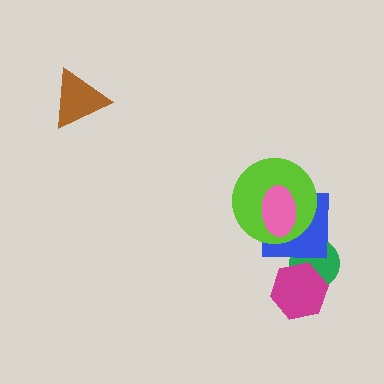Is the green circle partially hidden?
Yes, it is partially covered by another shape.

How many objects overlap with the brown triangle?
0 objects overlap with the brown triangle.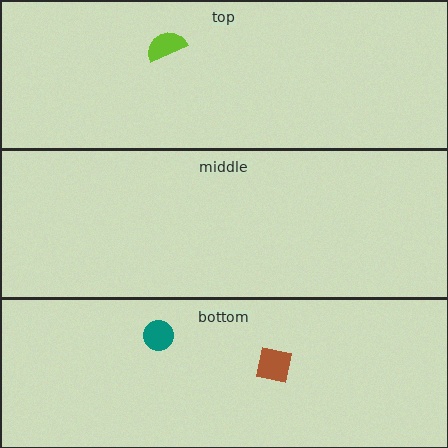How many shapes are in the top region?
1.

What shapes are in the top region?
The lime semicircle.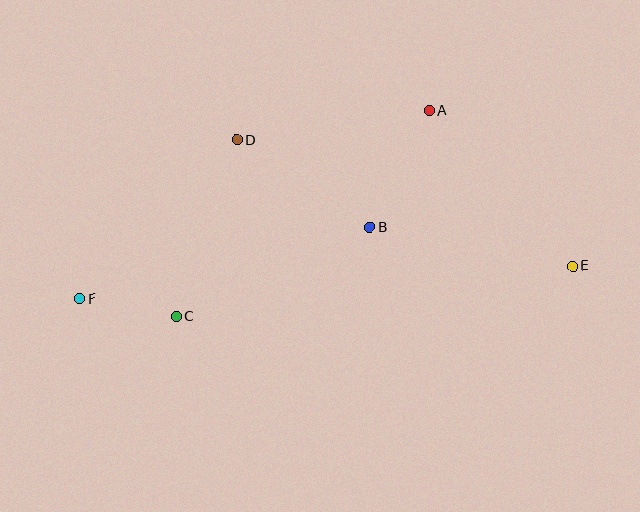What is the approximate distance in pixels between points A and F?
The distance between A and F is approximately 397 pixels.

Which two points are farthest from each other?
Points E and F are farthest from each other.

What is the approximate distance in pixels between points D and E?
The distance between D and E is approximately 359 pixels.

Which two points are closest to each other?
Points C and F are closest to each other.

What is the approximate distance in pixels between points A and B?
The distance between A and B is approximately 131 pixels.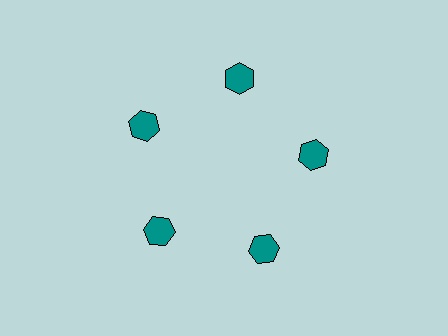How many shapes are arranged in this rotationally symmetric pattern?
There are 5 shapes, arranged in 5 groups of 1.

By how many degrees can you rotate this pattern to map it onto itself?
The pattern maps onto itself every 72 degrees of rotation.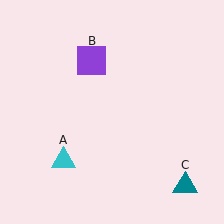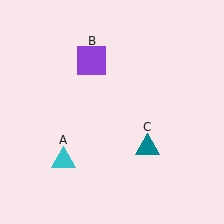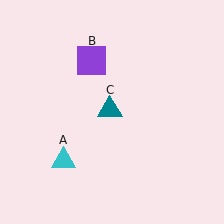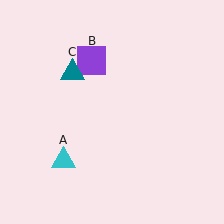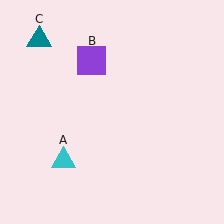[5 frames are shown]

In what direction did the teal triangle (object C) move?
The teal triangle (object C) moved up and to the left.